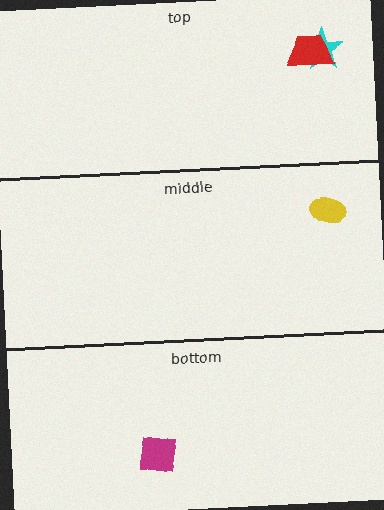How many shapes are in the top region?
2.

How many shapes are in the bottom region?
1.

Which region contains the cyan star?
The top region.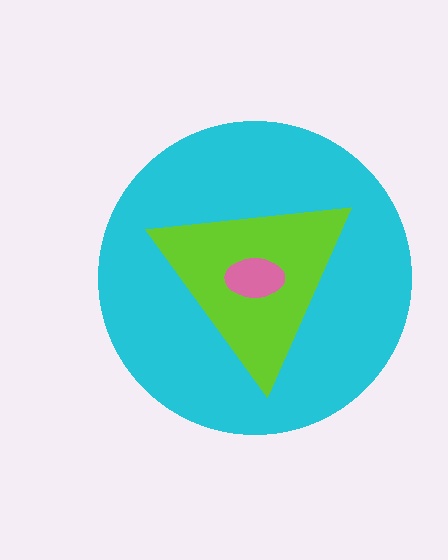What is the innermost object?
The pink ellipse.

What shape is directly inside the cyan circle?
The lime triangle.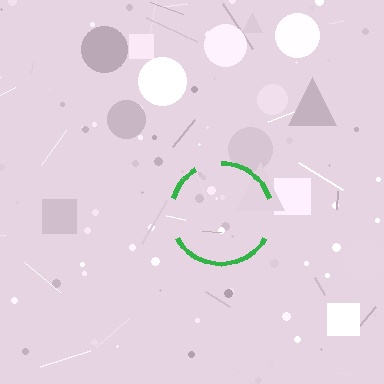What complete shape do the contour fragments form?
The contour fragments form a circle.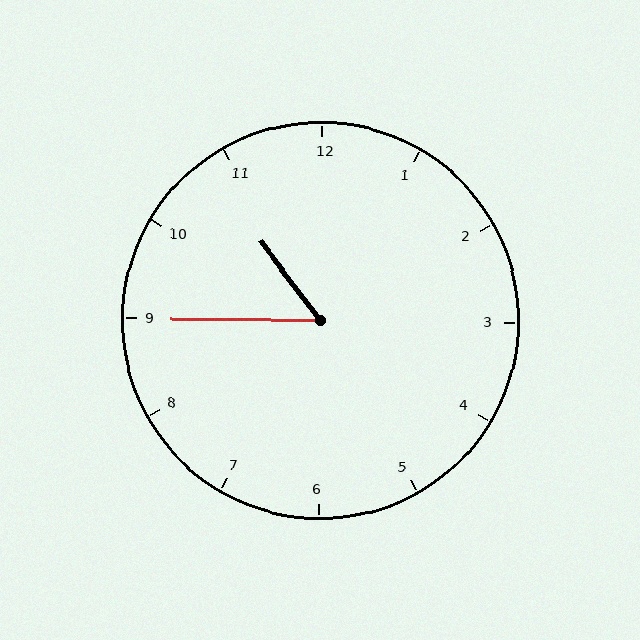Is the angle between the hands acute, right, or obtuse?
It is acute.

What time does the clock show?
10:45.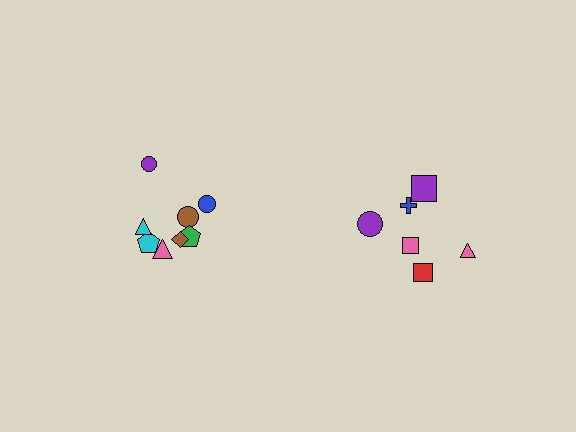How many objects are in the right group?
There are 6 objects.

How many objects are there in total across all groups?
There are 14 objects.